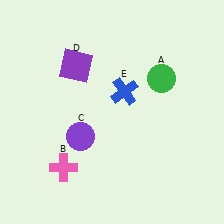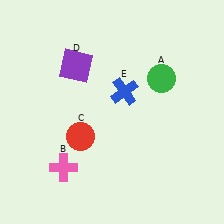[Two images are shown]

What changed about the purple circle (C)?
In Image 1, C is purple. In Image 2, it changed to red.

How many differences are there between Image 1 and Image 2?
There is 1 difference between the two images.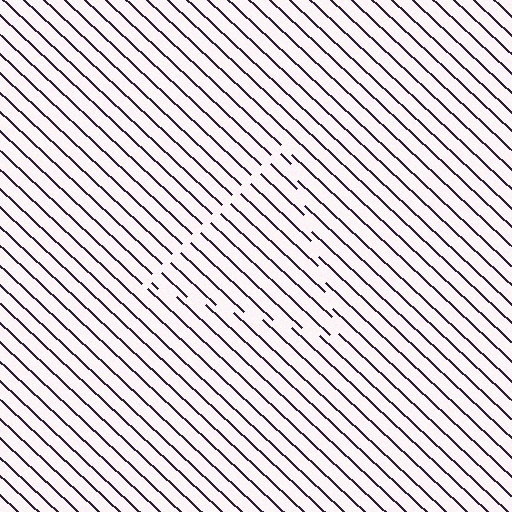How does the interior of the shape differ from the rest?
The interior of the shape contains the same grating, shifted by half a period — the contour is defined by the phase discontinuity where line-ends from the inner and outer gratings abut.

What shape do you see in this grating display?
An illusory triangle. The interior of the shape contains the same grating, shifted by half a period — the contour is defined by the phase discontinuity where line-ends from the inner and outer gratings abut.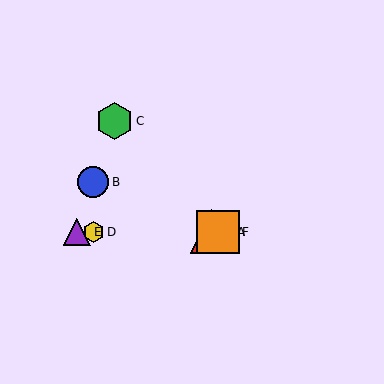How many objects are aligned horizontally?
4 objects (A, D, E, F) are aligned horizontally.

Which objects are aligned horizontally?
Objects A, D, E, F are aligned horizontally.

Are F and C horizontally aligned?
No, F is at y≈232 and C is at y≈121.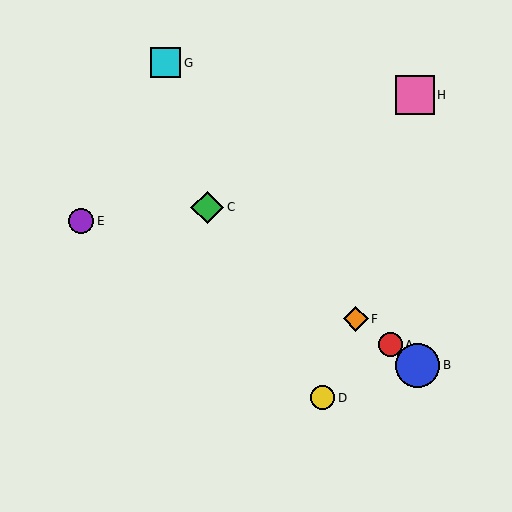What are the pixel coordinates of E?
Object E is at (81, 221).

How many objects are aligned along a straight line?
4 objects (A, B, C, F) are aligned along a straight line.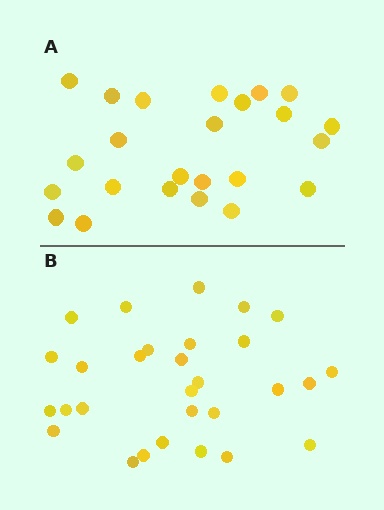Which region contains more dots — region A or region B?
Region B (the bottom region) has more dots.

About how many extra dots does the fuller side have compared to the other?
Region B has about 5 more dots than region A.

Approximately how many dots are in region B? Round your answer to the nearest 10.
About 30 dots. (The exact count is 29, which rounds to 30.)